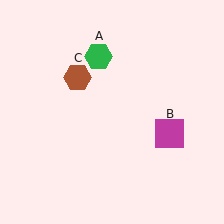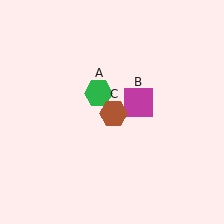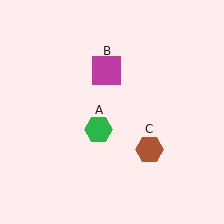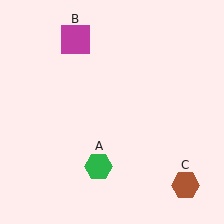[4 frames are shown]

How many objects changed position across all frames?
3 objects changed position: green hexagon (object A), magenta square (object B), brown hexagon (object C).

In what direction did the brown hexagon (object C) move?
The brown hexagon (object C) moved down and to the right.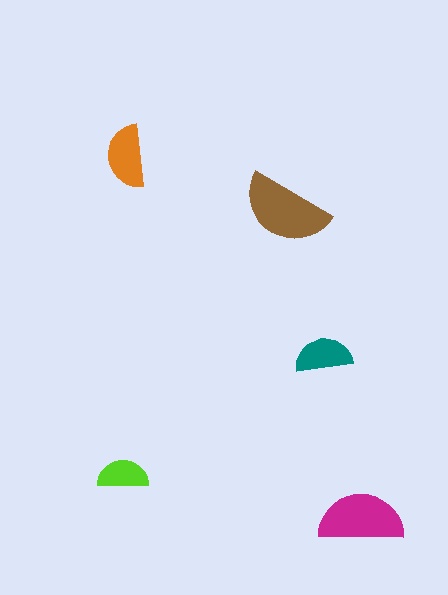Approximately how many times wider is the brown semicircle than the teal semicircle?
About 1.5 times wider.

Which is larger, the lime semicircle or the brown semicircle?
The brown one.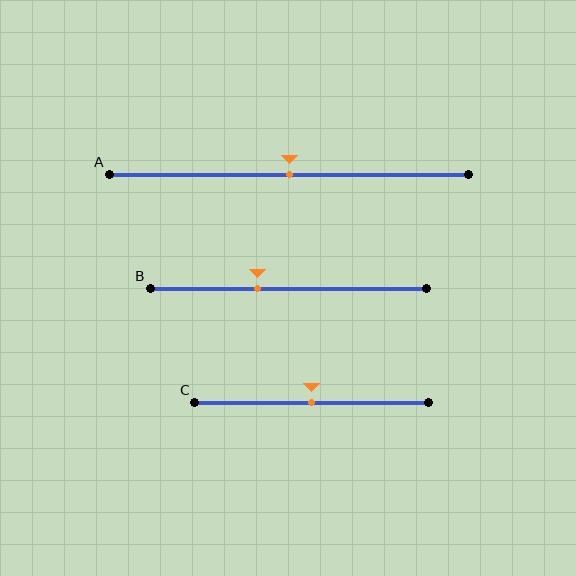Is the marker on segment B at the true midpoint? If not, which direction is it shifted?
No, the marker on segment B is shifted to the left by about 11% of the segment length.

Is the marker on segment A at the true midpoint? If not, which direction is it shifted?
Yes, the marker on segment A is at the true midpoint.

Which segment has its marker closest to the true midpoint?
Segment A has its marker closest to the true midpoint.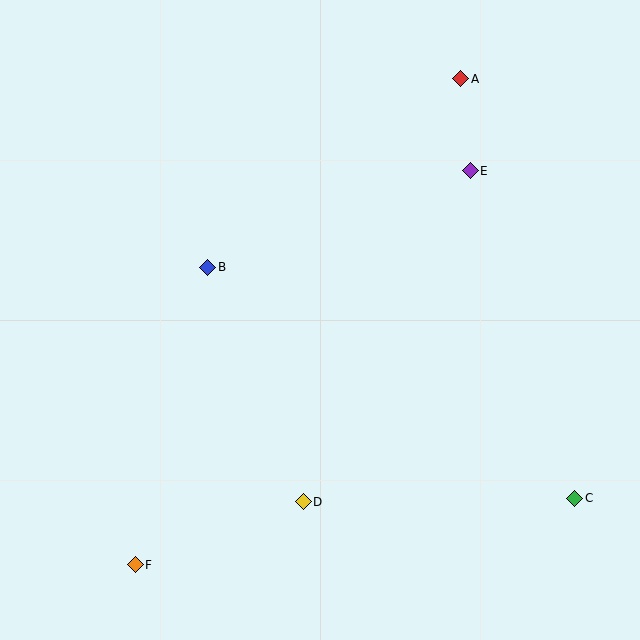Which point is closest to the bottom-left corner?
Point F is closest to the bottom-left corner.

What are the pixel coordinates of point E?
Point E is at (470, 171).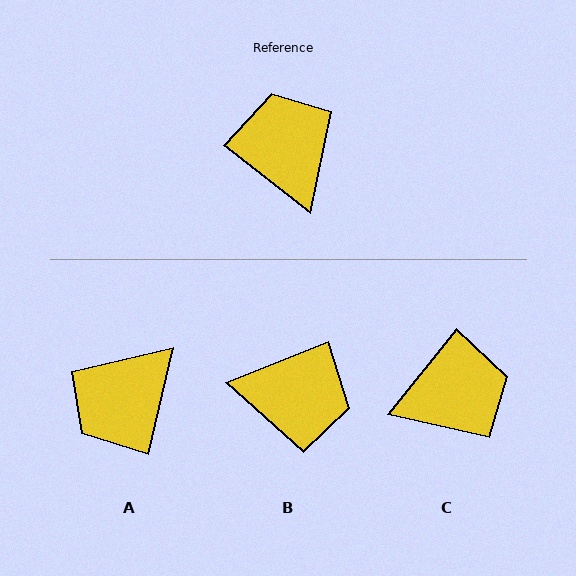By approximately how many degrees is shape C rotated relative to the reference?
Approximately 91 degrees clockwise.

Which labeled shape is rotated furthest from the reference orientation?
B, about 120 degrees away.